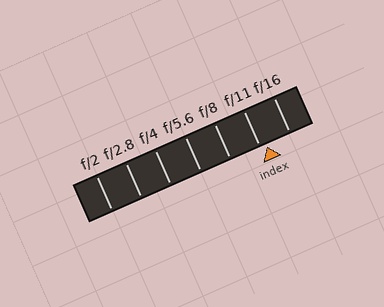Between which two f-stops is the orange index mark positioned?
The index mark is between f/11 and f/16.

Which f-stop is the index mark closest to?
The index mark is closest to f/11.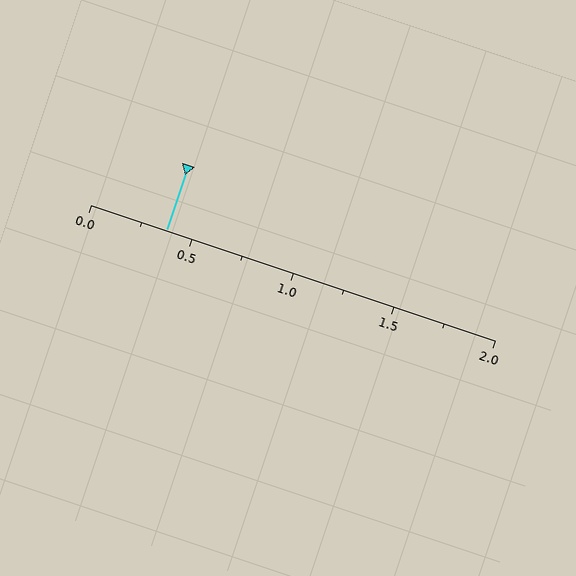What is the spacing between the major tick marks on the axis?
The major ticks are spaced 0.5 apart.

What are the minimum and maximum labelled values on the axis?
The axis runs from 0.0 to 2.0.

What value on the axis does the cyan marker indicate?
The marker indicates approximately 0.38.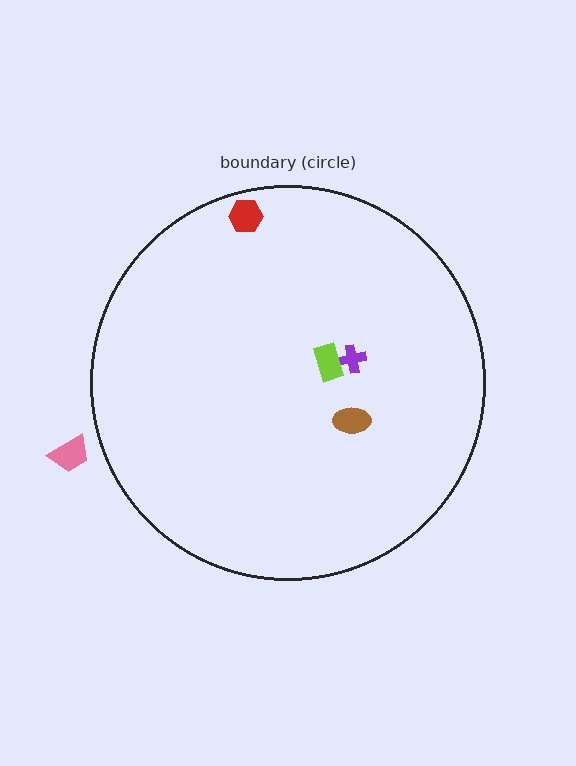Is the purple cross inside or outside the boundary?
Inside.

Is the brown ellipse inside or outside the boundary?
Inside.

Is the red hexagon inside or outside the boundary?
Inside.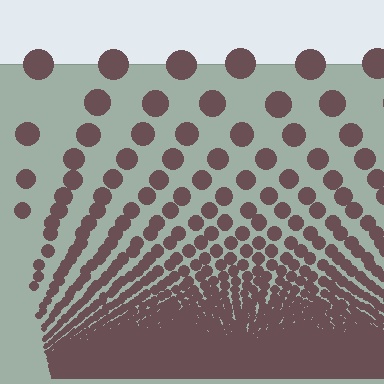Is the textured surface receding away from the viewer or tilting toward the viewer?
The surface appears to tilt toward the viewer. Texture elements get larger and sparser toward the top.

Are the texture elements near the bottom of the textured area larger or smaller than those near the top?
Smaller. The gradient is inverted — elements near the bottom are smaller and denser.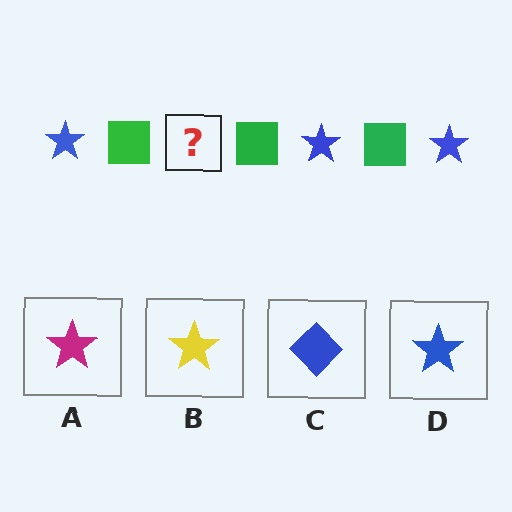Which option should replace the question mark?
Option D.